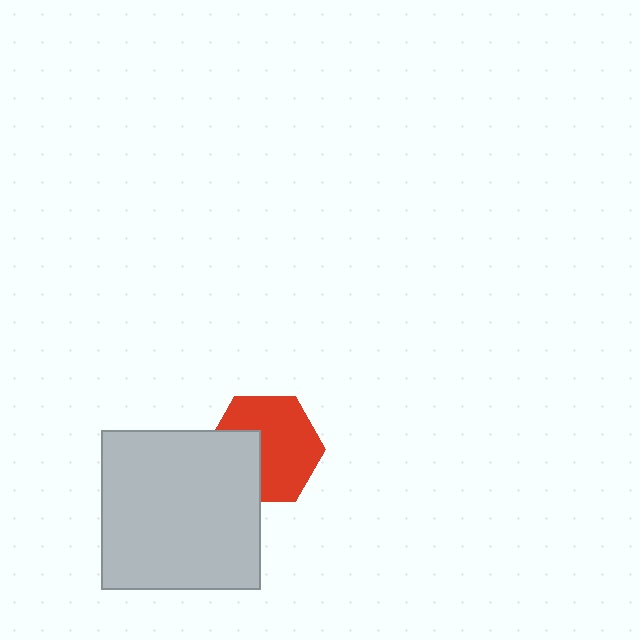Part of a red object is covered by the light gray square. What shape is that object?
It is a hexagon.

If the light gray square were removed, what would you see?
You would see the complete red hexagon.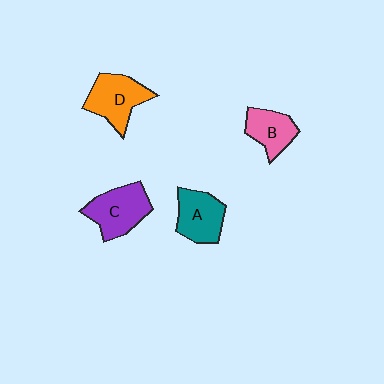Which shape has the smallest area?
Shape B (pink).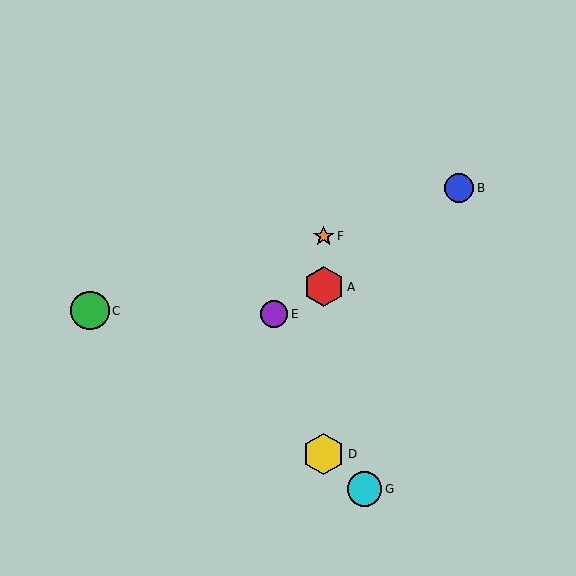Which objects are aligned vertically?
Objects A, D, F are aligned vertically.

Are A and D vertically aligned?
Yes, both are at x≈324.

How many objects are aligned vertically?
3 objects (A, D, F) are aligned vertically.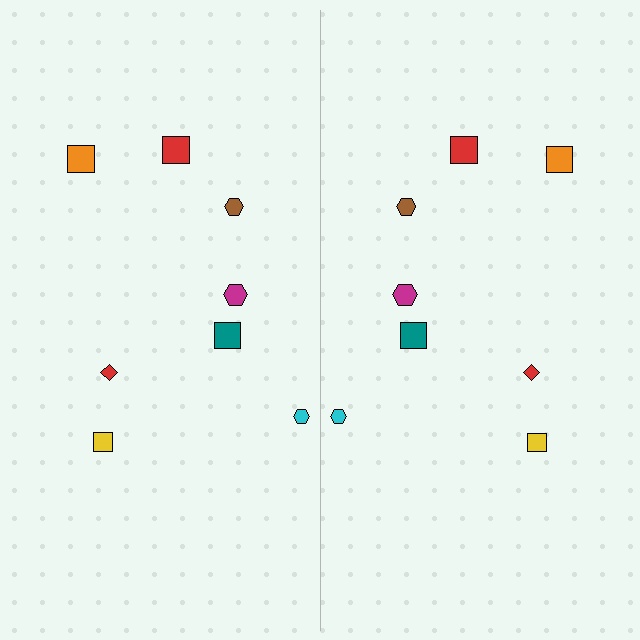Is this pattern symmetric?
Yes, this pattern has bilateral (reflection) symmetry.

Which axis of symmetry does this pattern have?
The pattern has a vertical axis of symmetry running through the center of the image.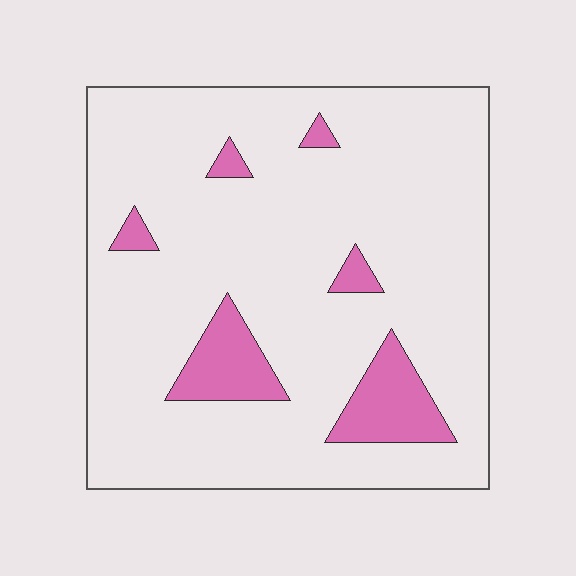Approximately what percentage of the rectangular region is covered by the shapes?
Approximately 10%.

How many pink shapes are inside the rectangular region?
6.